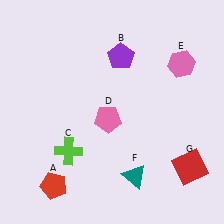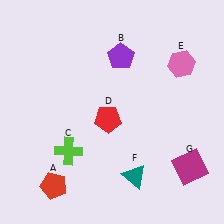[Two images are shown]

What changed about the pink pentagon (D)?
In Image 1, D is pink. In Image 2, it changed to red.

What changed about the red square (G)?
In Image 1, G is red. In Image 2, it changed to magenta.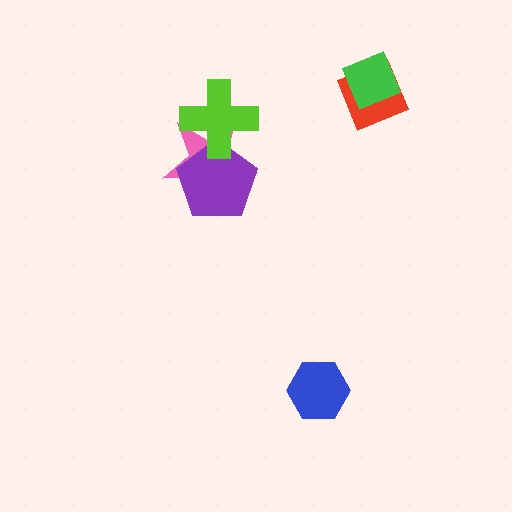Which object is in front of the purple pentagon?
The lime cross is in front of the purple pentagon.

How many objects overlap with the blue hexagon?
0 objects overlap with the blue hexagon.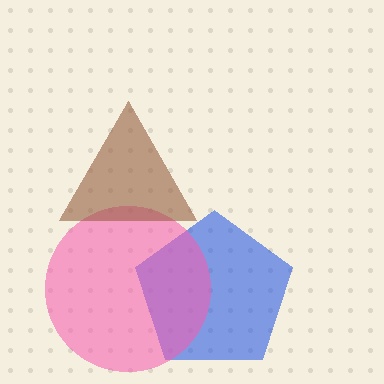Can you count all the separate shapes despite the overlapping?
Yes, there are 3 separate shapes.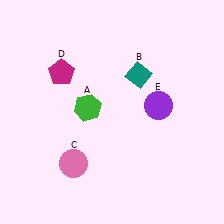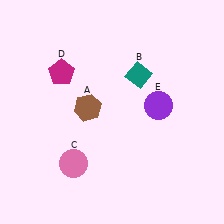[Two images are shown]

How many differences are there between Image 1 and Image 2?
There is 1 difference between the two images.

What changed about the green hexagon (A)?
In Image 1, A is green. In Image 2, it changed to brown.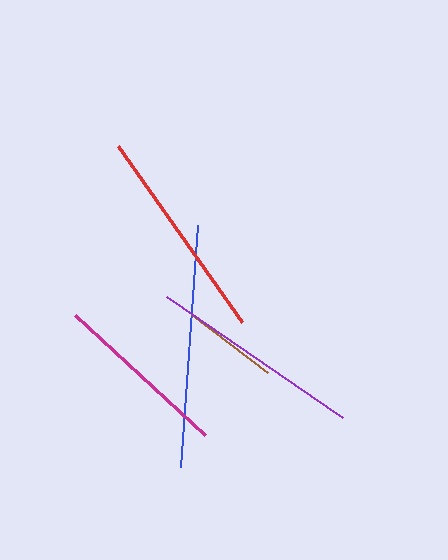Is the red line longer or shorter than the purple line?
The red line is longer than the purple line.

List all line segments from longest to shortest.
From longest to shortest: blue, red, purple, magenta, brown.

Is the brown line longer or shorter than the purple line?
The purple line is longer than the brown line.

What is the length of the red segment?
The red segment is approximately 216 pixels long.